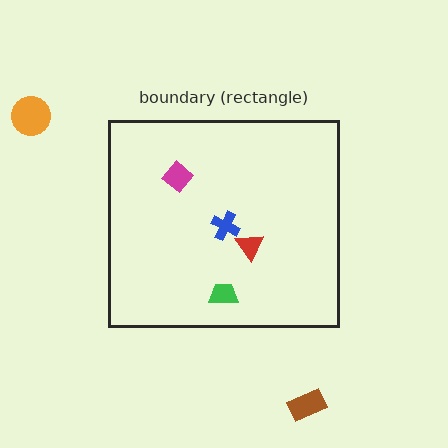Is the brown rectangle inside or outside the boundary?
Outside.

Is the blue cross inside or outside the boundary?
Inside.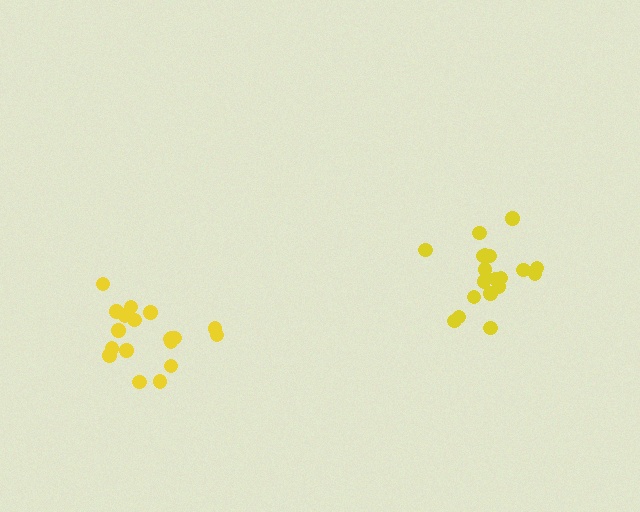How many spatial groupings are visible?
There are 2 spatial groupings.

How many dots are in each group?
Group 1: 19 dots, Group 2: 19 dots (38 total).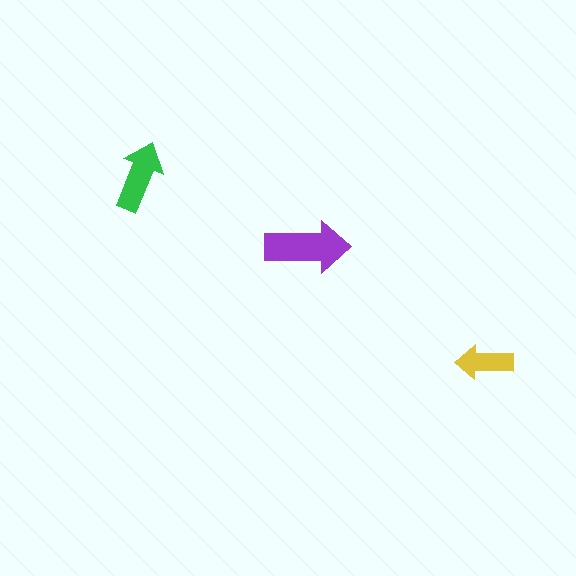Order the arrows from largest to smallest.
the purple one, the green one, the yellow one.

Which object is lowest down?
The yellow arrow is bottommost.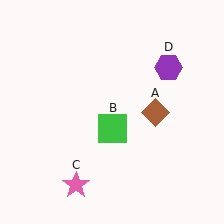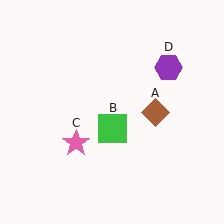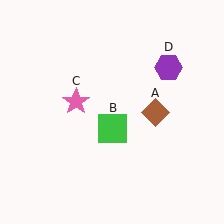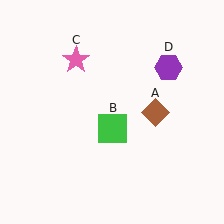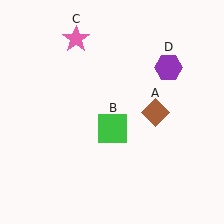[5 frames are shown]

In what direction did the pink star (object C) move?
The pink star (object C) moved up.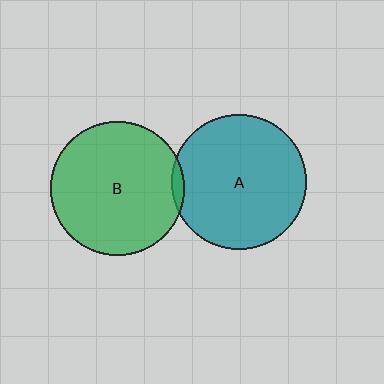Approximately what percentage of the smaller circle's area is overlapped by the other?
Approximately 5%.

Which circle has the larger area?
Circle B (green).